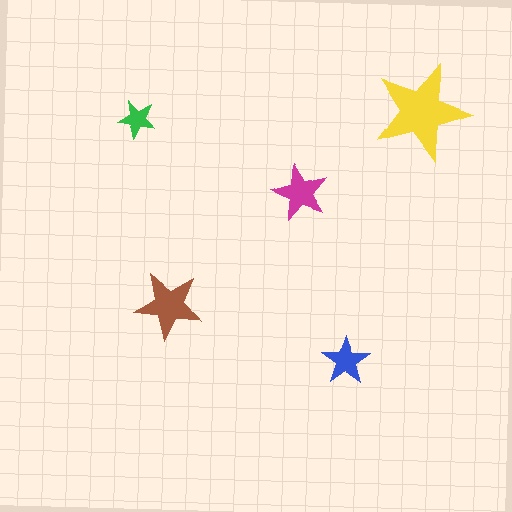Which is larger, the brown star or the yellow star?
The yellow one.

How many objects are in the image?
There are 5 objects in the image.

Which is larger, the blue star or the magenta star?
The magenta one.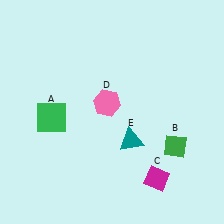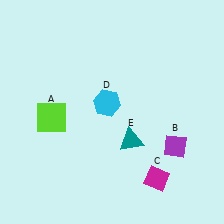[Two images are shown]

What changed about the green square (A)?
In Image 1, A is green. In Image 2, it changed to lime.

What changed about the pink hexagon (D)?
In Image 1, D is pink. In Image 2, it changed to cyan.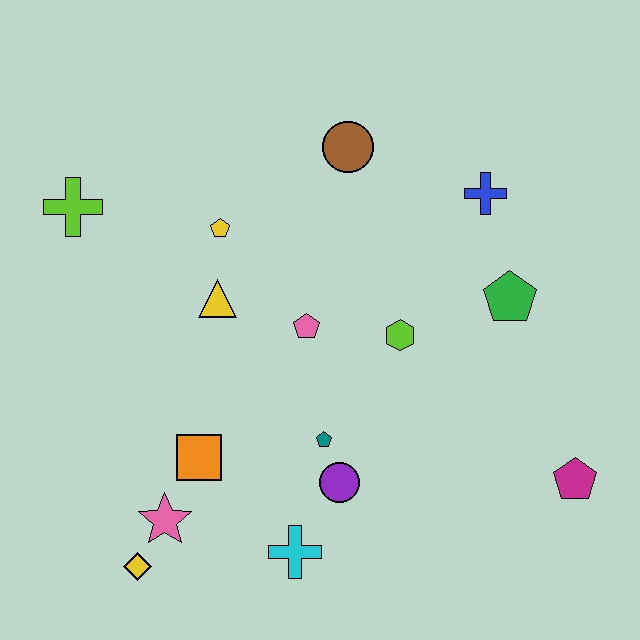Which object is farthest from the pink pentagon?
The magenta pentagon is farthest from the pink pentagon.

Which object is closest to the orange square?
The pink star is closest to the orange square.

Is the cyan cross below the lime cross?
Yes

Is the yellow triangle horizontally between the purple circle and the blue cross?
No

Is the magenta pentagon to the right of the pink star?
Yes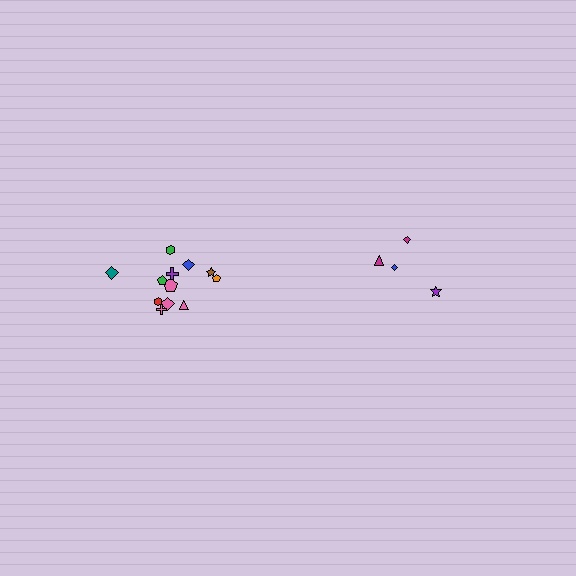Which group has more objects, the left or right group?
The left group.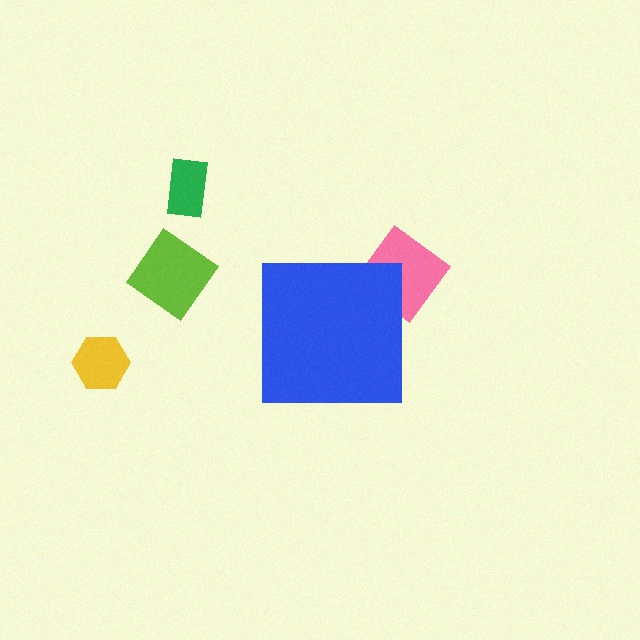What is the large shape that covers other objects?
A blue square.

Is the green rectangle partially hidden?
No, the green rectangle is fully visible.